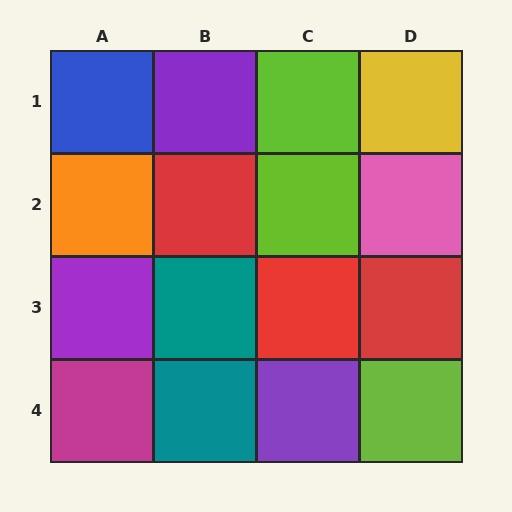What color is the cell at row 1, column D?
Yellow.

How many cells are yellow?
1 cell is yellow.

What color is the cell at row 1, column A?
Blue.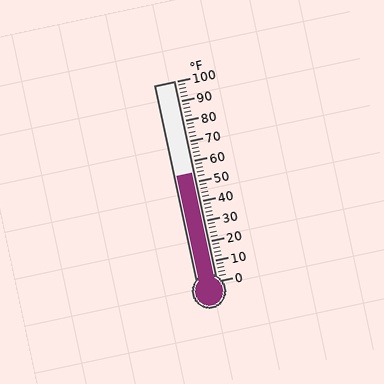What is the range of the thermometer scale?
The thermometer scale ranges from 0°F to 100°F.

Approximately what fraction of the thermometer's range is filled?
The thermometer is filled to approximately 55% of its range.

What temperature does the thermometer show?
The thermometer shows approximately 54°F.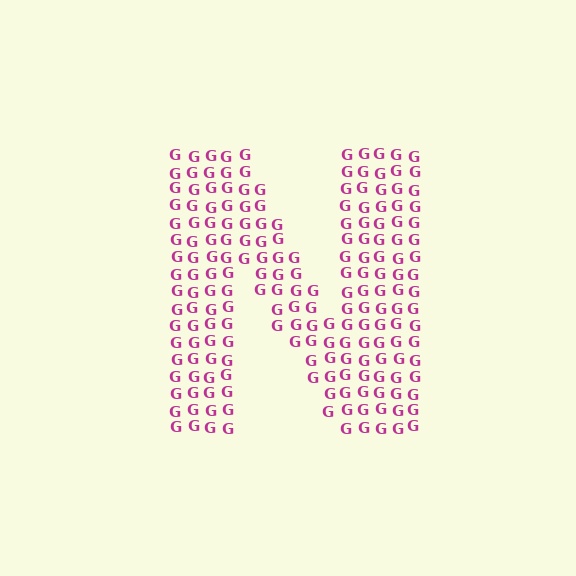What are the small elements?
The small elements are letter G's.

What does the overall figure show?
The overall figure shows the letter N.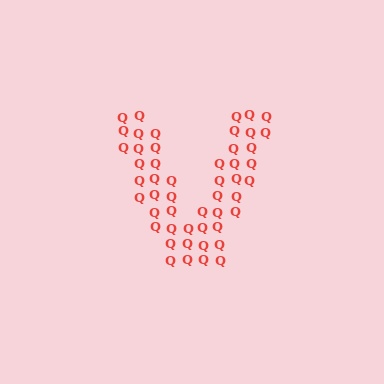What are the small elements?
The small elements are letter Q's.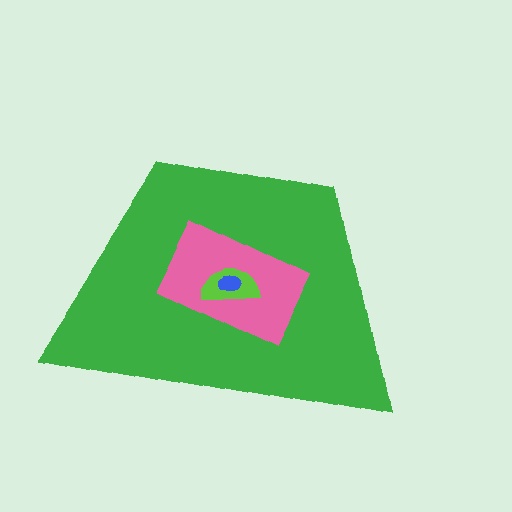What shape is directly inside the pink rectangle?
The lime semicircle.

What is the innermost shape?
The blue ellipse.